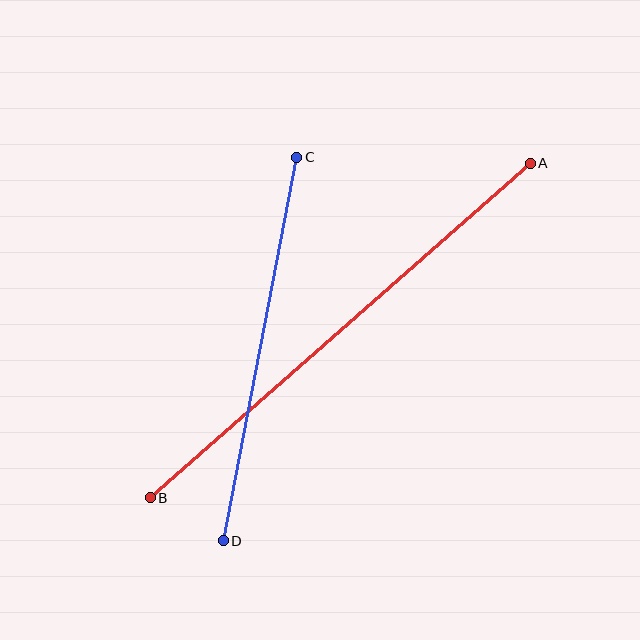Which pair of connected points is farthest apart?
Points A and B are farthest apart.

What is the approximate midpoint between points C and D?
The midpoint is at approximately (260, 349) pixels.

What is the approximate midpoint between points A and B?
The midpoint is at approximately (340, 331) pixels.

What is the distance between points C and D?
The distance is approximately 391 pixels.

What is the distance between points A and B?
The distance is approximately 506 pixels.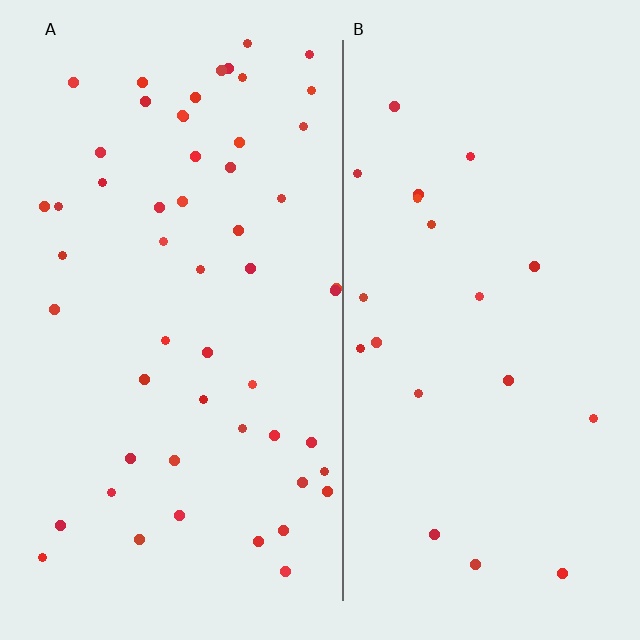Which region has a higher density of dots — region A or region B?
A (the left).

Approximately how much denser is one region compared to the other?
Approximately 2.6× — region A over region B.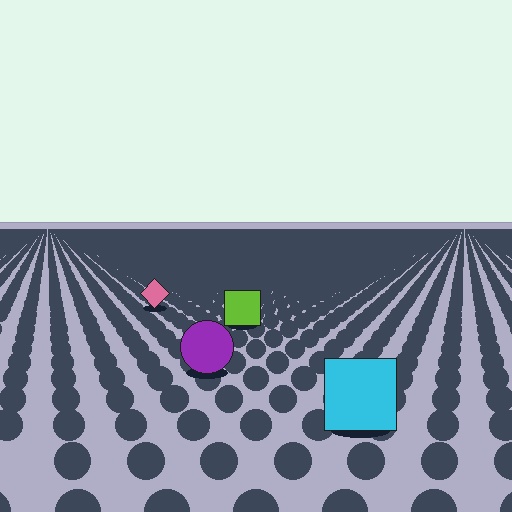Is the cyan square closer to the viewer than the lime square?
Yes. The cyan square is closer — you can tell from the texture gradient: the ground texture is coarser near it.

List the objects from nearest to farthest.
From nearest to farthest: the cyan square, the purple circle, the lime square, the pink diamond.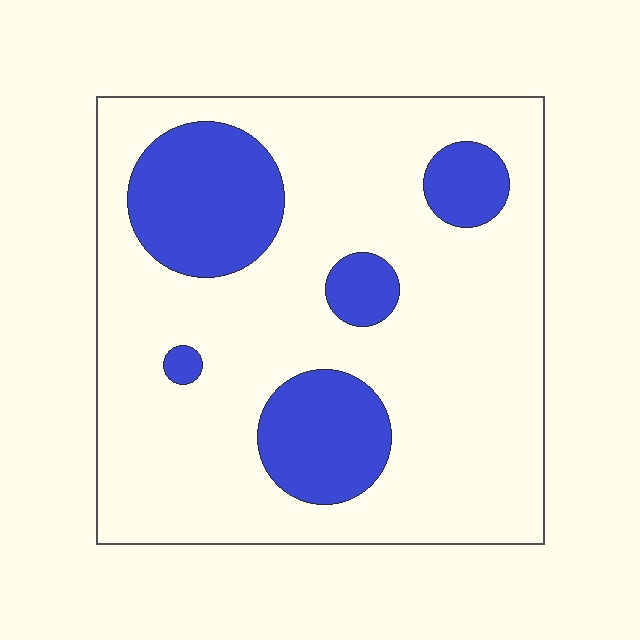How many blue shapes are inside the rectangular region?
5.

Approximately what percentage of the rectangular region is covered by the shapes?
Approximately 25%.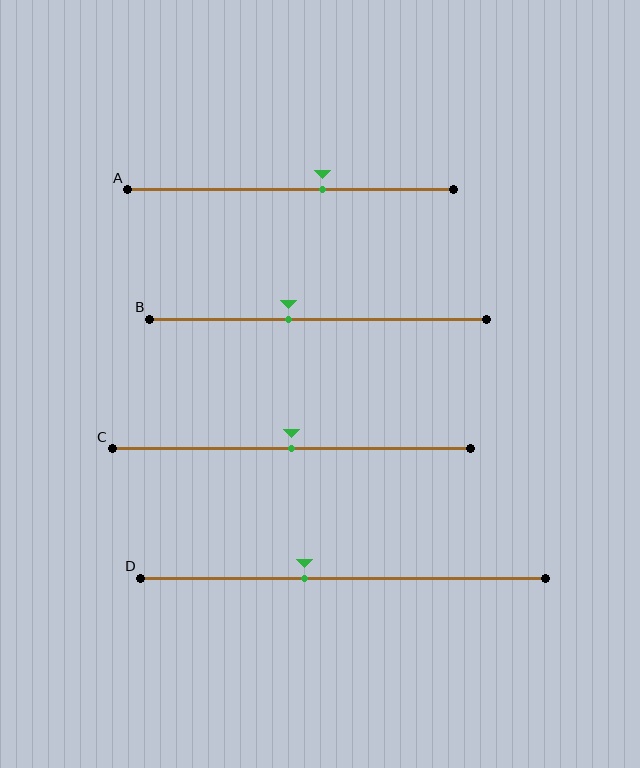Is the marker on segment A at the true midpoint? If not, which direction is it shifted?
No, the marker on segment A is shifted to the right by about 10% of the segment length.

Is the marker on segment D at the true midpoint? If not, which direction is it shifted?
No, the marker on segment D is shifted to the left by about 10% of the segment length.